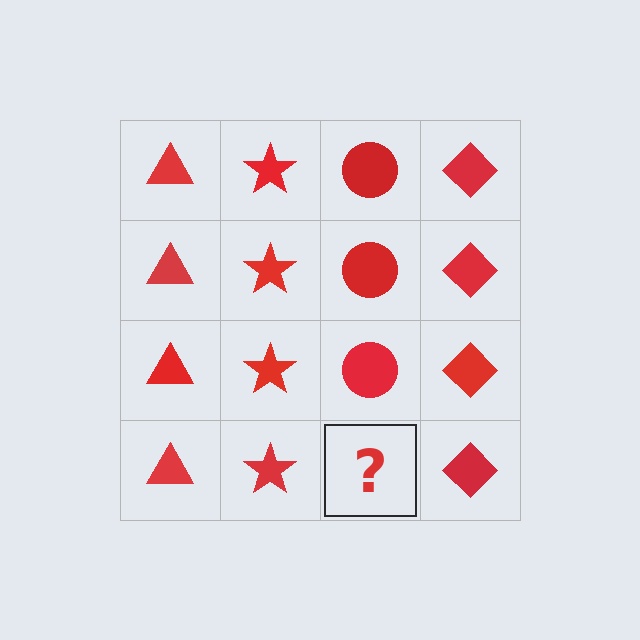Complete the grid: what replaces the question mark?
The question mark should be replaced with a red circle.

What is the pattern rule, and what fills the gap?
The rule is that each column has a consistent shape. The gap should be filled with a red circle.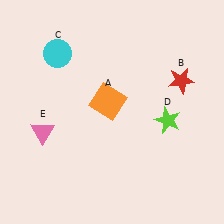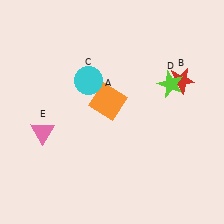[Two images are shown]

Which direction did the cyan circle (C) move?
The cyan circle (C) moved right.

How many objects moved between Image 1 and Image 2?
2 objects moved between the two images.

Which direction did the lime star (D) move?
The lime star (D) moved up.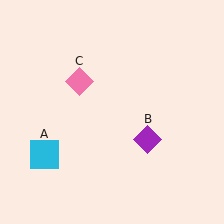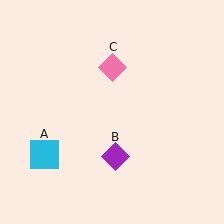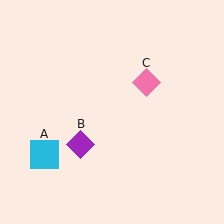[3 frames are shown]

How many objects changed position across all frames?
2 objects changed position: purple diamond (object B), pink diamond (object C).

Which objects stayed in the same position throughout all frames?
Cyan square (object A) remained stationary.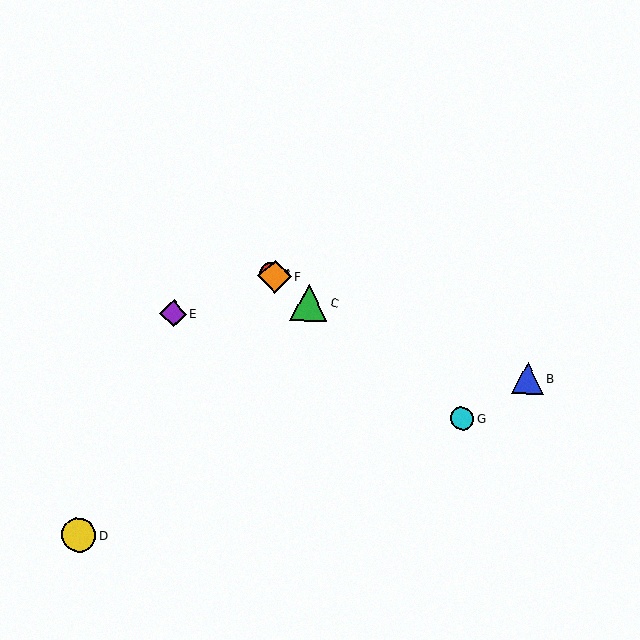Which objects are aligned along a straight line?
Objects A, C, F, G are aligned along a straight line.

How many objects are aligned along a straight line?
4 objects (A, C, F, G) are aligned along a straight line.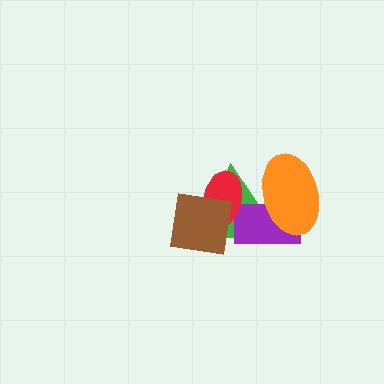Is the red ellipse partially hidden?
Yes, it is partially covered by another shape.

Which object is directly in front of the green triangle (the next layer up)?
The purple rectangle is directly in front of the green triangle.